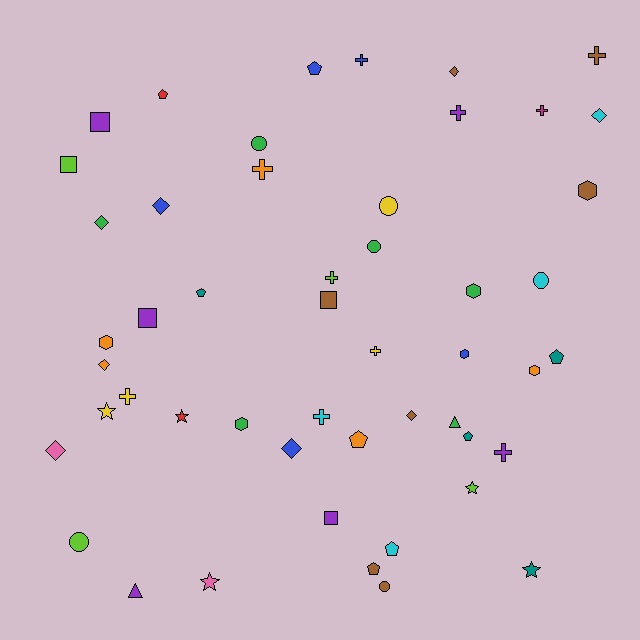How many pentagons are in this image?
There are 8 pentagons.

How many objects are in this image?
There are 50 objects.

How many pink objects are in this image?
There are 2 pink objects.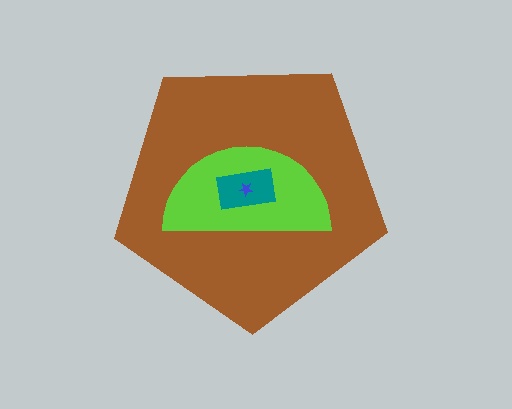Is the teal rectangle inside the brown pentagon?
Yes.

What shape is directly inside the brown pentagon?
The lime semicircle.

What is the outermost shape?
The brown pentagon.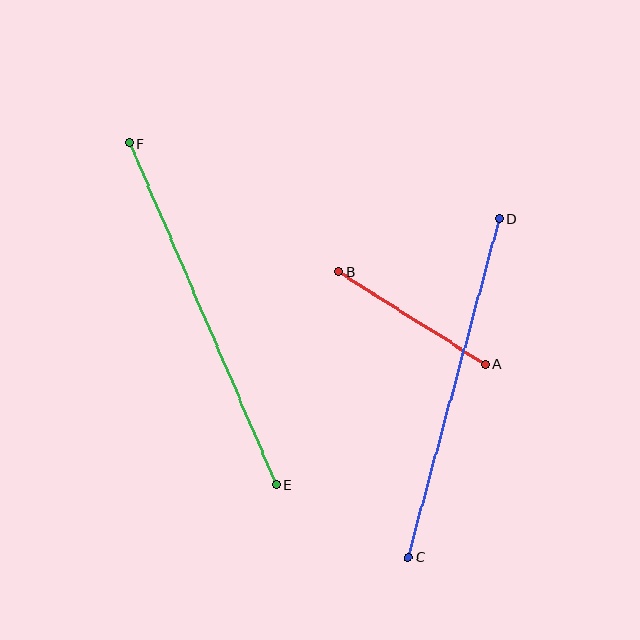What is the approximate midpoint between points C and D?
The midpoint is at approximately (454, 388) pixels.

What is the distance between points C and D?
The distance is approximately 350 pixels.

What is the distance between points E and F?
The distance is approximately 372 pixels.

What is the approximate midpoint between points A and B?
The midpoint is at approximately (412, 318) pixels.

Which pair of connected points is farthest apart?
Points E and F are farthest apart.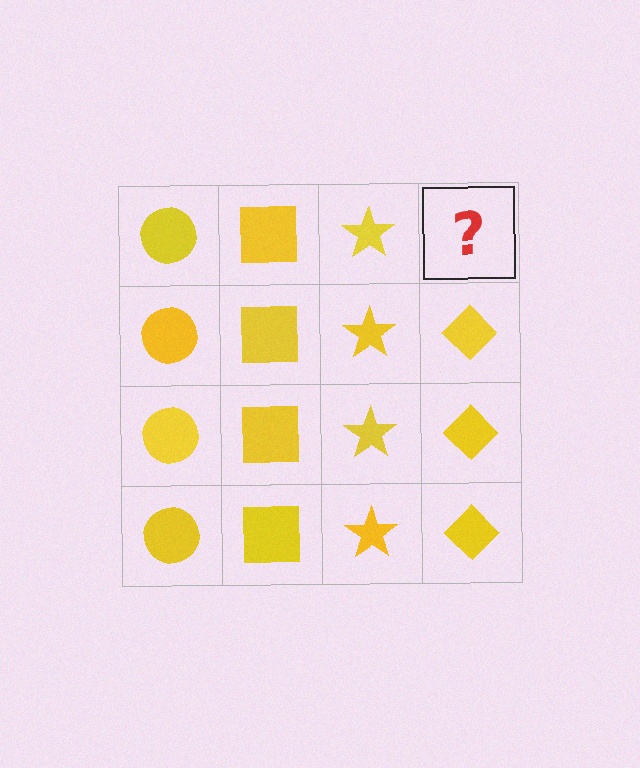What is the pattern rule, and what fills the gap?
The rule is that each column has a consistent shape. The gap should be filled with a yellow diamond.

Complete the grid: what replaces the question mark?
The question mark should be replaced with a yellow diamond.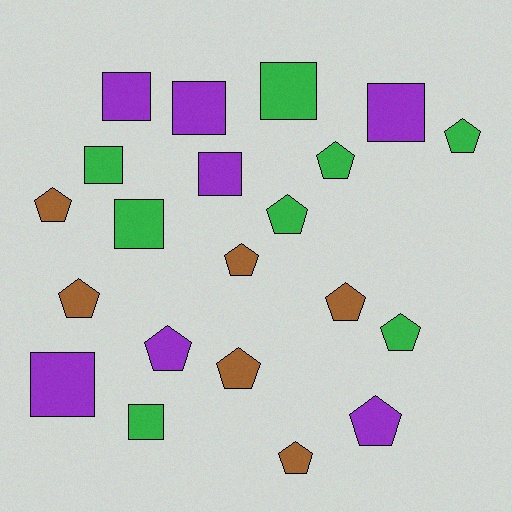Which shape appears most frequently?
Pentagon, with 12 objects.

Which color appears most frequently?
Green, with 8 objects.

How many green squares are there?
There are 4 green squares.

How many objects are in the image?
There are 21 objects.